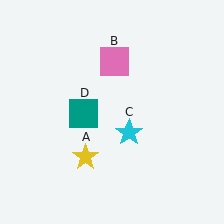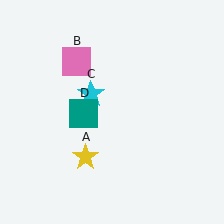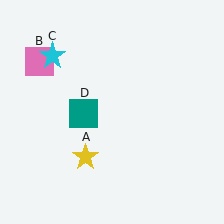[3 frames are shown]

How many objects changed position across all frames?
2 objects changed position: pink square (object B), cyan star (object C).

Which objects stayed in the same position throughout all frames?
Yellow star (object A) and teal square (object D) remained stationary.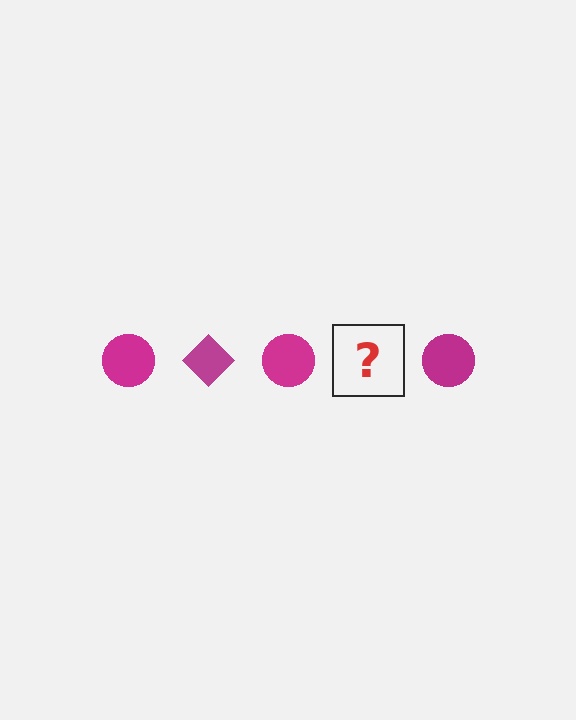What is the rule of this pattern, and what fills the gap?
The rule is that the pattern cycles through circle, diamond shapes in magenta. The gap should be filled with a magenta diamond.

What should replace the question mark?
The question mark should be replaced with a magenta diamond.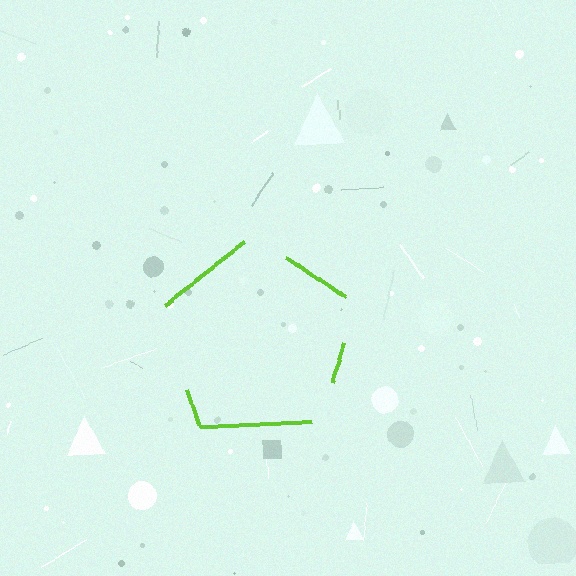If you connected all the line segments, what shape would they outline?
They would outline a pentagon.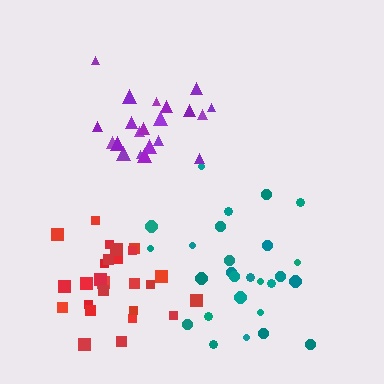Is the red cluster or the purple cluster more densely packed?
Purple.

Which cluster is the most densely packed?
Purple.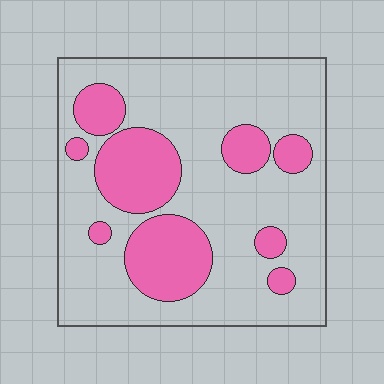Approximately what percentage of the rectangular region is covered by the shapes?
Approximately 25%.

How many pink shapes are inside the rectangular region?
9.